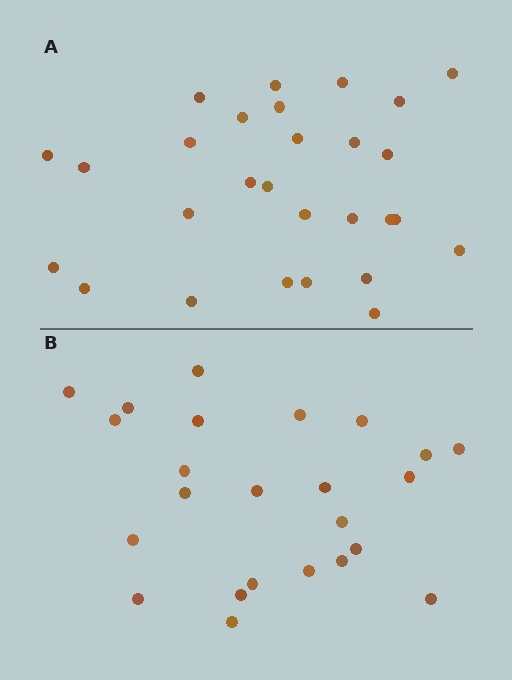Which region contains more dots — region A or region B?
Region A (the top region) has more dots.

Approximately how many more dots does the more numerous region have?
Region A has about 4 more dots than region B.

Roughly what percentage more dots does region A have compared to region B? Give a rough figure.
About 15% more.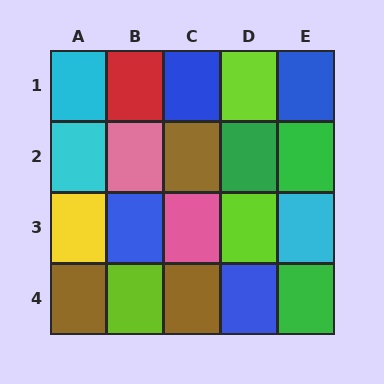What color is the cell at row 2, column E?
Green.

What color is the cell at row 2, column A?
Cyan.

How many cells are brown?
3 cells are brown.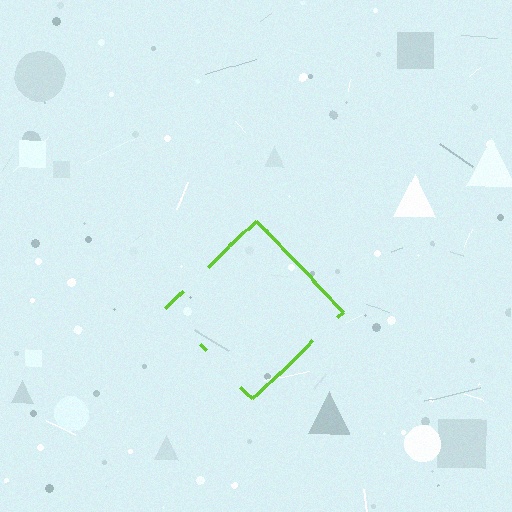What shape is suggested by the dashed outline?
The dashed outline suggests a diamond.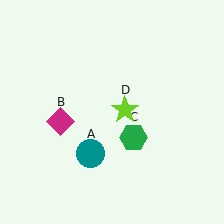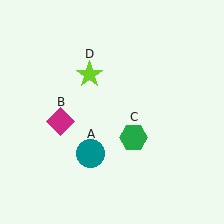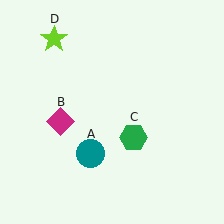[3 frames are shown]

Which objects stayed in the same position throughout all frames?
Teal circle (object A) and magenta diamond (object B) and green hexagon (object C) remained stationary.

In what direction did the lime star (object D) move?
The lime star (object D) moved up and to the left.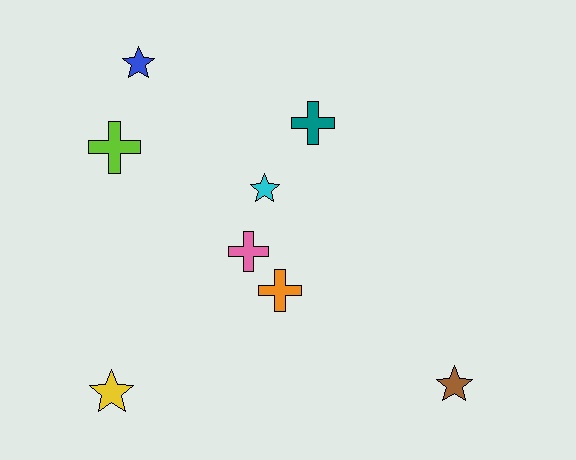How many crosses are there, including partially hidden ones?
There are 4 crosses.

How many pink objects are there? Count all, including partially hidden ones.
There is 1 pink object.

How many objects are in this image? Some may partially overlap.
There are 8 objects.